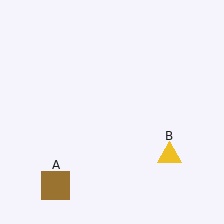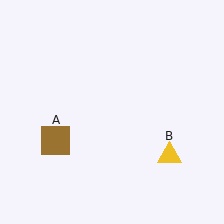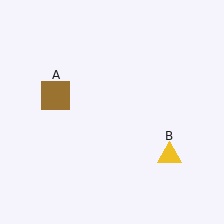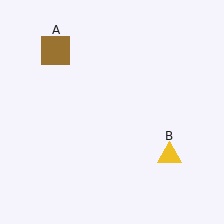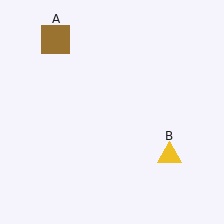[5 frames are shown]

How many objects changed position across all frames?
1 object changed position: brown square (object A).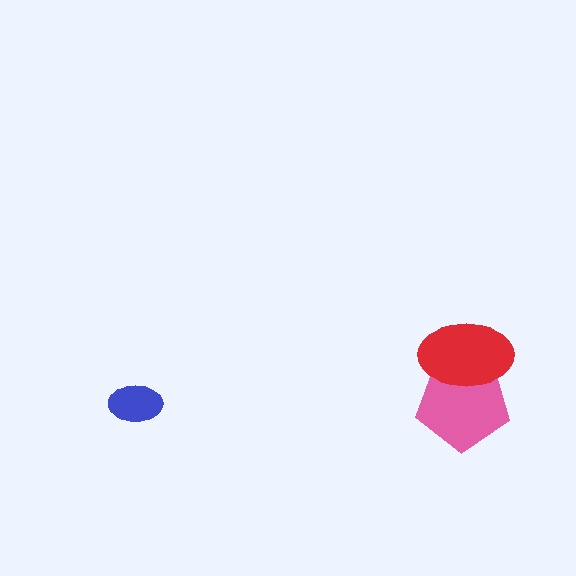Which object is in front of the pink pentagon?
The red ellipse is in front of the pink pentagon.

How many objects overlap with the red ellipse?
1 object overlaps with the red ellipse.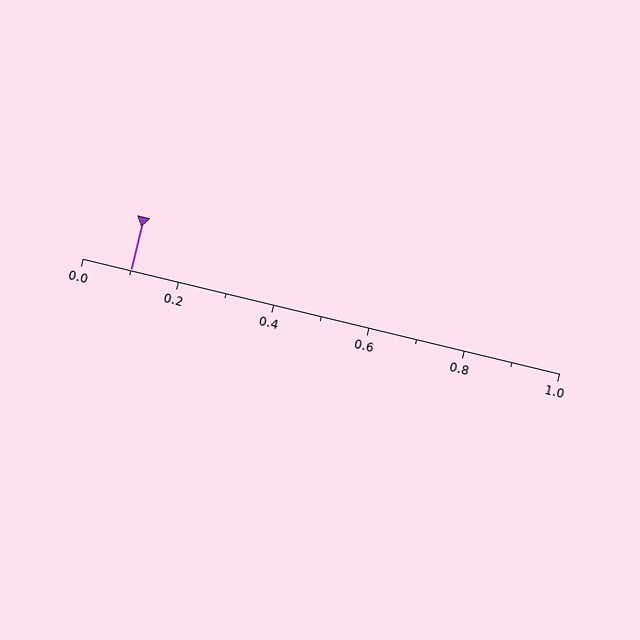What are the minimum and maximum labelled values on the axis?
The axis runs from 0.0 to 1.0.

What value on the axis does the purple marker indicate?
The marker indicates approximately 0.1.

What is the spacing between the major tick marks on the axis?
The major ticks are spaced 0.2 apart.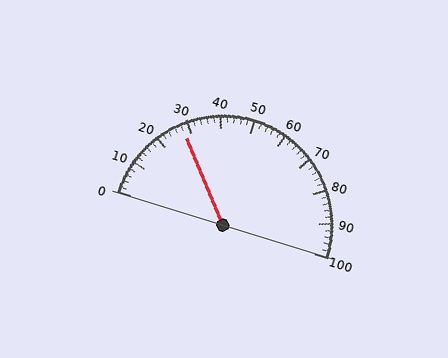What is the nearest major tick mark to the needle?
The nearest major tick mark is 30.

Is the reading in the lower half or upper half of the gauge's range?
The reading is in the lower half of the range (0 to 100).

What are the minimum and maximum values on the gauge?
The gauge ranges from 0 to 100.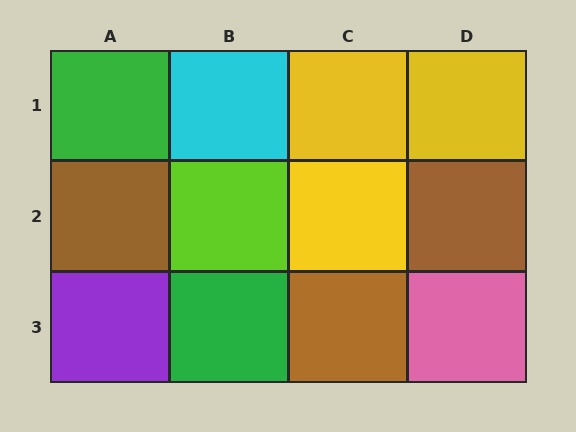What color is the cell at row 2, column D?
Brown.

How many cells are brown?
3 cells are brown.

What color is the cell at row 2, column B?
Lime.